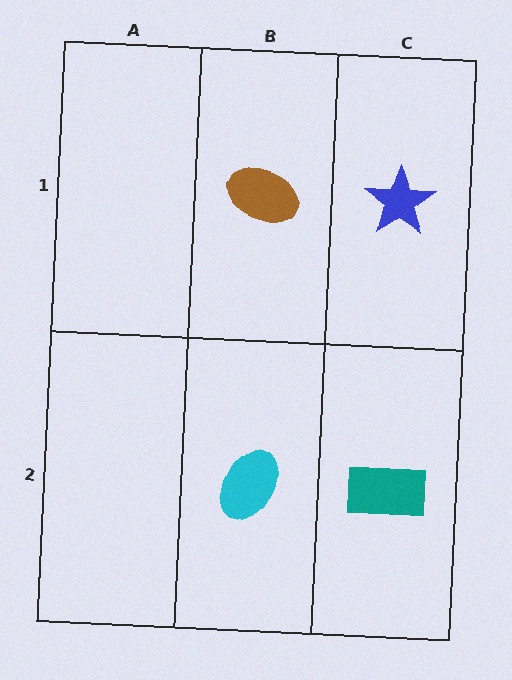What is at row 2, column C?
A teal rectangle.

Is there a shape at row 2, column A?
No, that cell is empty.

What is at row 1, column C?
A blue star.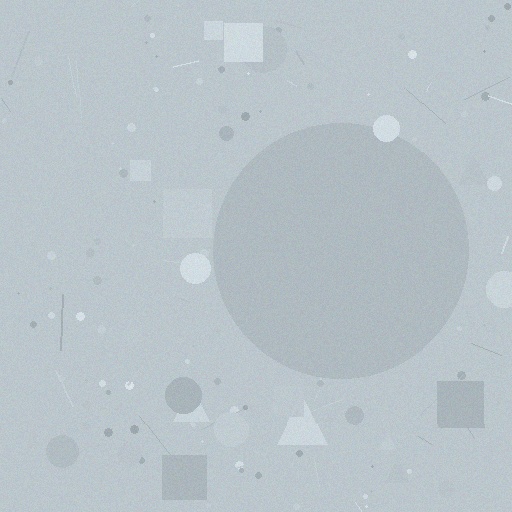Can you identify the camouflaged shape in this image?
The camouflaged shape is a circle.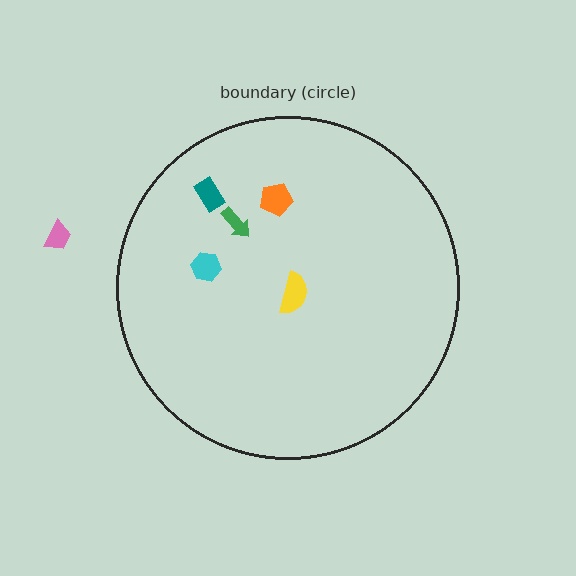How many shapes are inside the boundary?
5 inside, 1 outside.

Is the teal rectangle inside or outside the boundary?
Inside.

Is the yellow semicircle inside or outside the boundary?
Inside.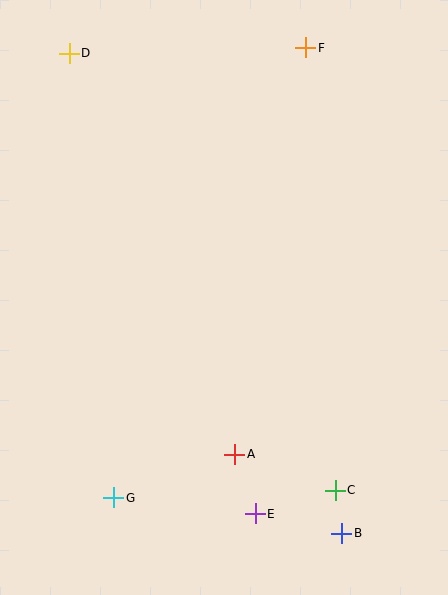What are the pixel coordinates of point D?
Point D is at (69, 53).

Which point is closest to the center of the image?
Point A at (235, 454) is closest to the center.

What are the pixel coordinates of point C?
Point C is at (335, 490).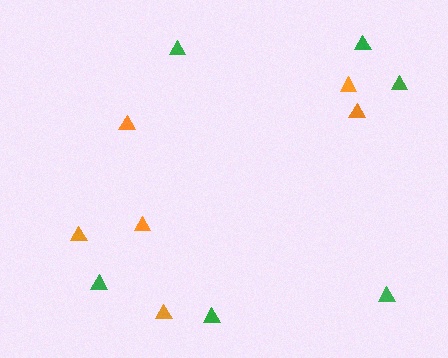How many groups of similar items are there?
There are 2 groups: one group of orange triangles (6) and one group of green triangles (6).